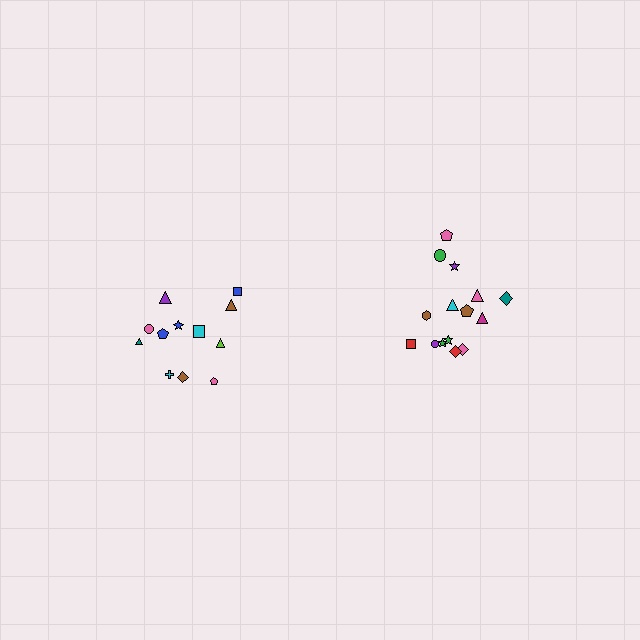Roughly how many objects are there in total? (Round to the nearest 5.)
Roughly 25 objects in total.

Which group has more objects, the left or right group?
The right group.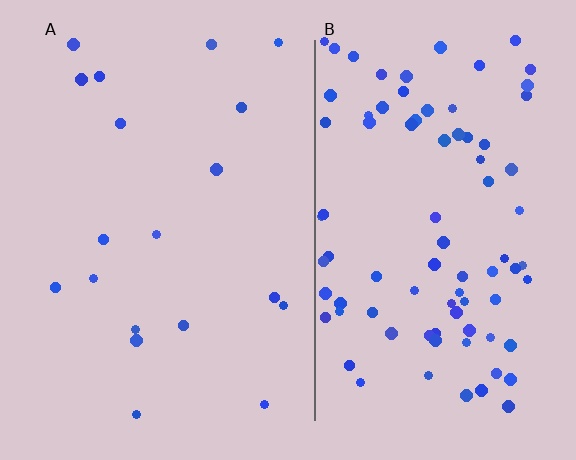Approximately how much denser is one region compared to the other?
Approximately 4.6× — region B over region A.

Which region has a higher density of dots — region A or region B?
B (the right).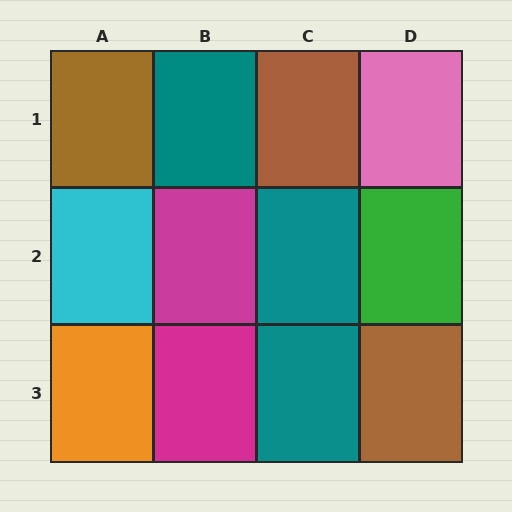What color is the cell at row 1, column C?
Brown.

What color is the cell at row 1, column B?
Teal.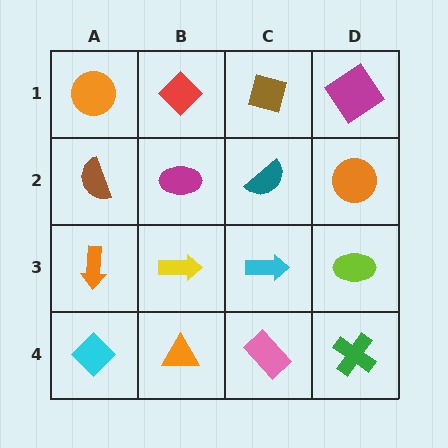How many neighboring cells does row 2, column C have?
4.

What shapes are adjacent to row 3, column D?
An orange circle (row 2, column D), a green cross (row 4, column D), a cyan arrow (row 3, column C).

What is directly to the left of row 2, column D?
A teal semicircle.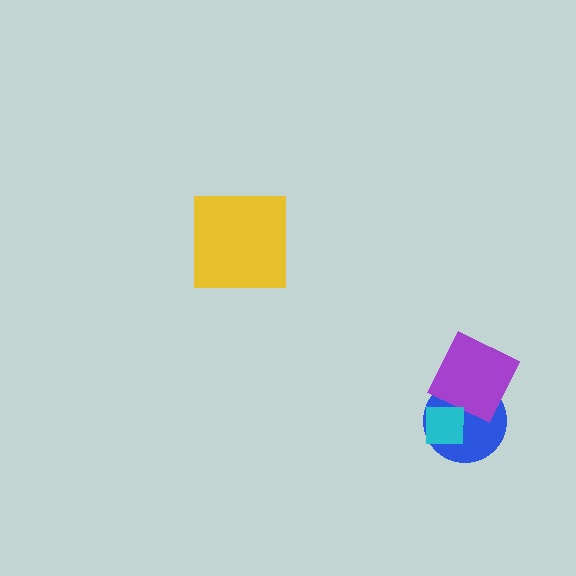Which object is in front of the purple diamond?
The cyan square is in front of the purple diamond.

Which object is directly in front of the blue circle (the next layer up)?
The purple diamond is directly in front of the blue circle.